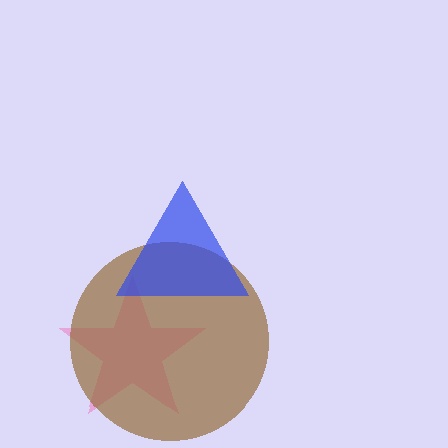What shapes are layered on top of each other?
The layered shapes are: a pink star, a brown circle, a blue triangle.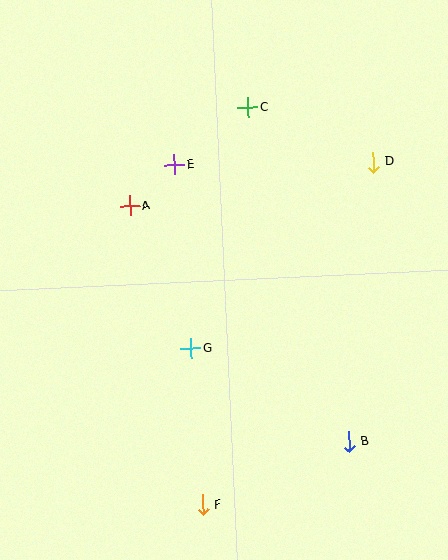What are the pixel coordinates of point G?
Point G is at (191, 348).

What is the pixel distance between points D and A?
The distance between D and A is 247 pixels.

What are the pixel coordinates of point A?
Point A is at (130, 206).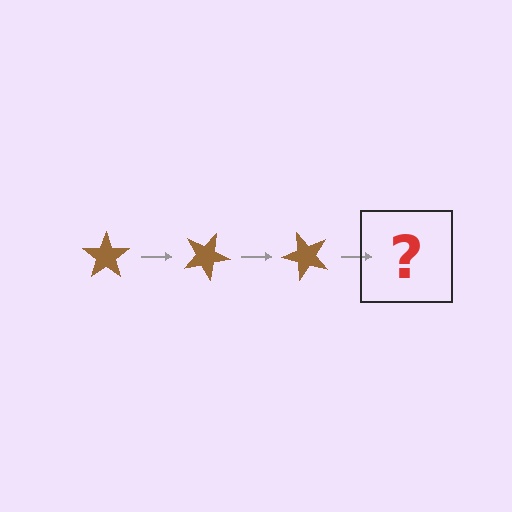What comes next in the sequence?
The next element should be a brown star rotated 75 degrees.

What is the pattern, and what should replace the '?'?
The pattern is that the star rotates 25 degrees each step. The '?' should be a brown star rotated 75 degrees.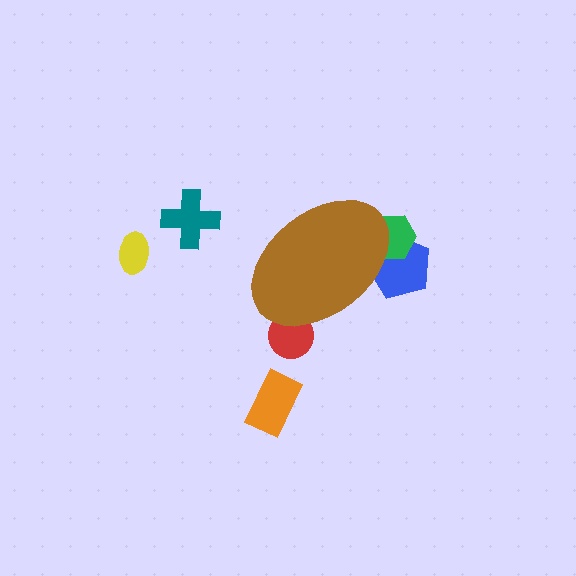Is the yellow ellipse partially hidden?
No, the yellow ellipse is fully visible.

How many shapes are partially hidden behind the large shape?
3 shapes are partially hidden.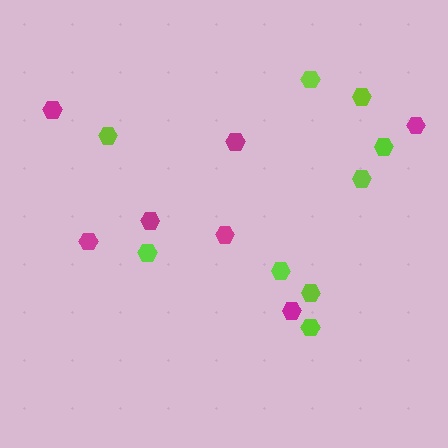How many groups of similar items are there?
There are 2 groups: one group of magenta hexagons (7) and one group of lime hexagons (9).